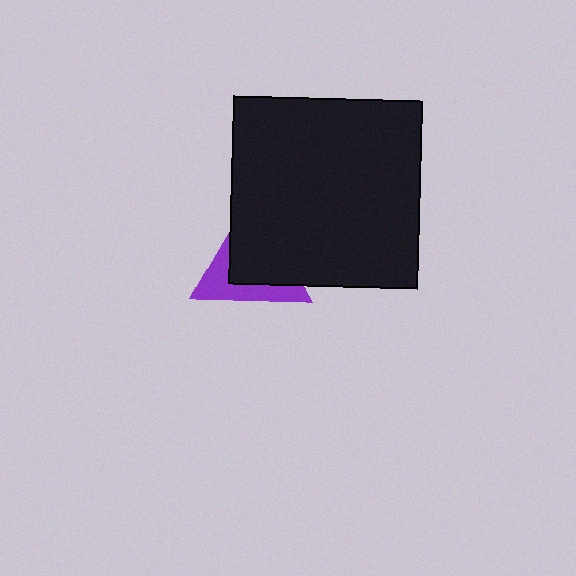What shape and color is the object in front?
The object in front is a black square.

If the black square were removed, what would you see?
You would see the complete purple triangle.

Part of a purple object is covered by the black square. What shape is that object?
It is a triangle.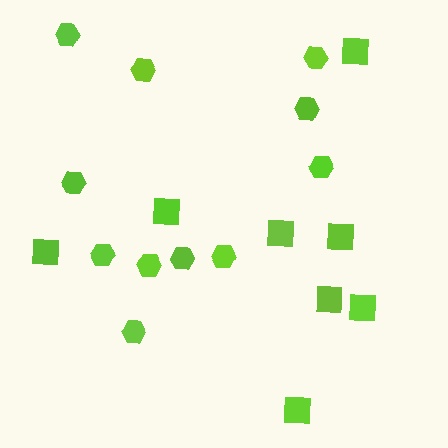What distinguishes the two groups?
There are 2 groups: one group of hexagons (11) and one group of squares (8).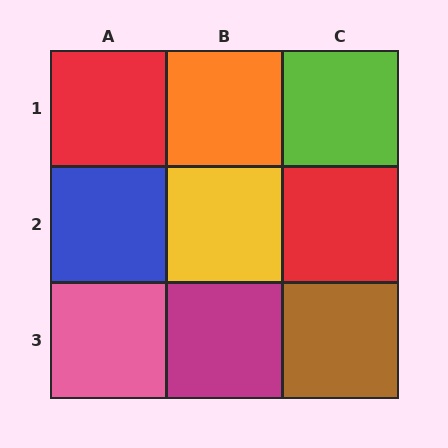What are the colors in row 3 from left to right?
Pink, magenta, brown.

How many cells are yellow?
1 cell is yellow.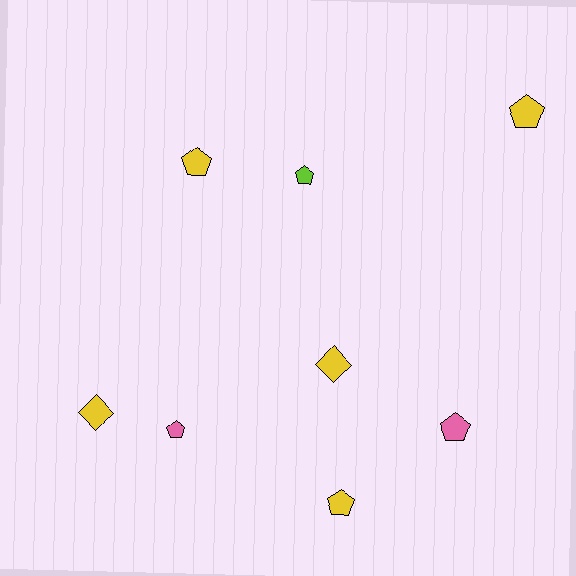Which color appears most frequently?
Yellow, with 5 objects.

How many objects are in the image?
There are 8 objects.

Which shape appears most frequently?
Pentagon, with 6 objects.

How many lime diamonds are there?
There are no lime diamonds.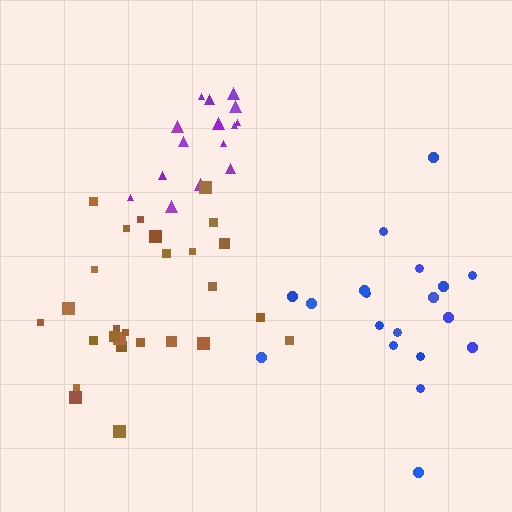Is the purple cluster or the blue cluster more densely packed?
Purple.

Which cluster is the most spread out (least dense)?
Blue.